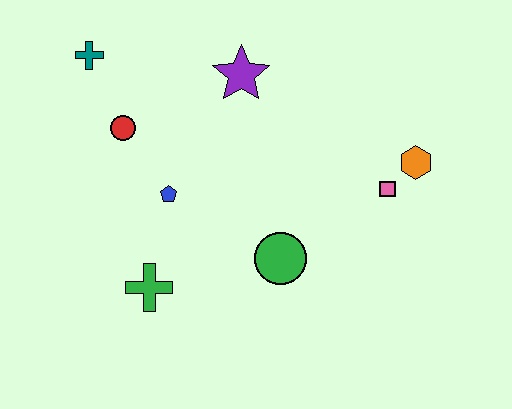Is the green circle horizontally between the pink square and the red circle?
Yes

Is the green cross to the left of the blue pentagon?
Yes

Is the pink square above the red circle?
No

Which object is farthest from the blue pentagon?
The orange hexagon is farthest from the blue pentagon.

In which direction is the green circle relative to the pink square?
The green circle is to the left of the pink square.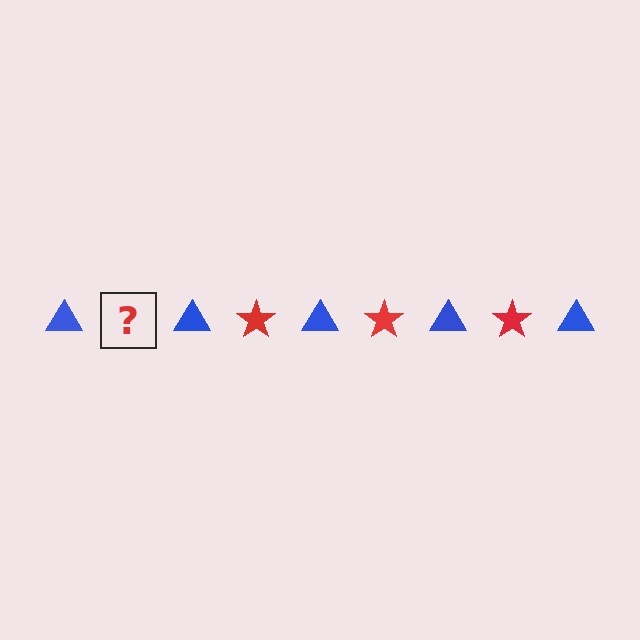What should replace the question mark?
The question mark should be replaced with a red star.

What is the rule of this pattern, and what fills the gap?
The rule is that the pattern alternates between blue triangle and red star. The gap should be filled with a red star.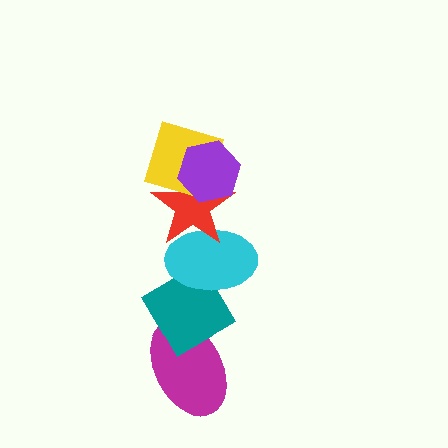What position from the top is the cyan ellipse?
The cyan ellipse is 4th from the top.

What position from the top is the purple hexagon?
The purple hexagon is 1st from the top.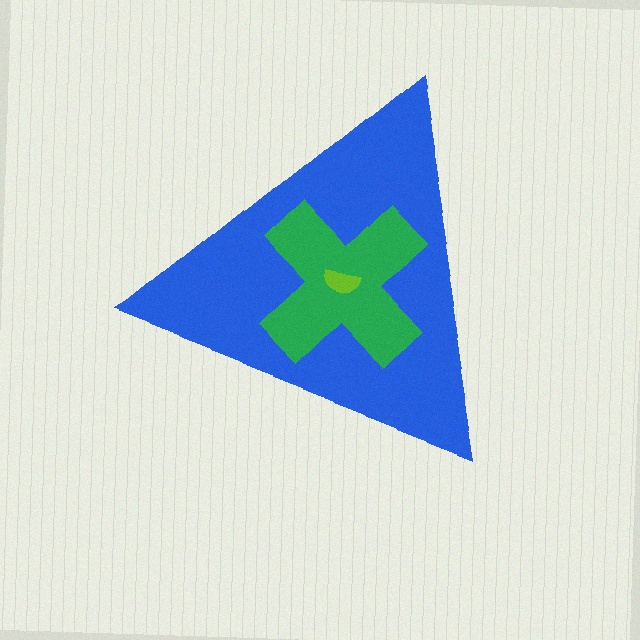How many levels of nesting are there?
3.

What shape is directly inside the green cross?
The lime semicircle.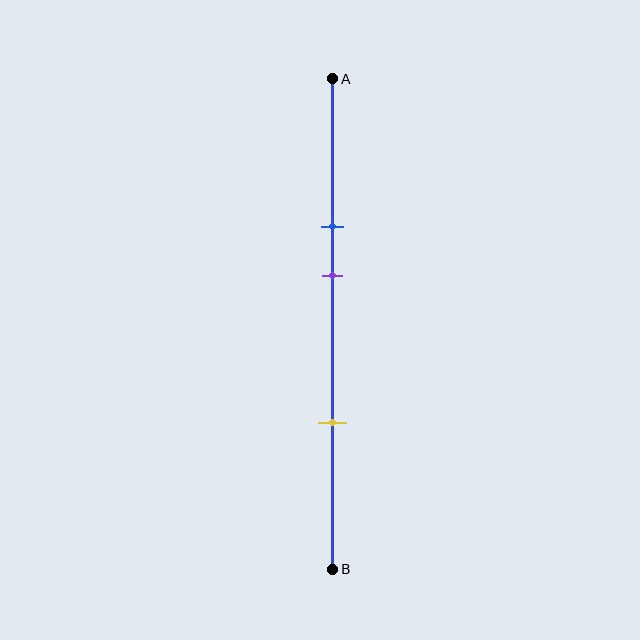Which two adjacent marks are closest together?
The blue and purple marks are the closest adjacent pair.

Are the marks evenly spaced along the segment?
No, the marks are not evenly spaced.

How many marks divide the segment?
There are 3 marks dividing the segment.